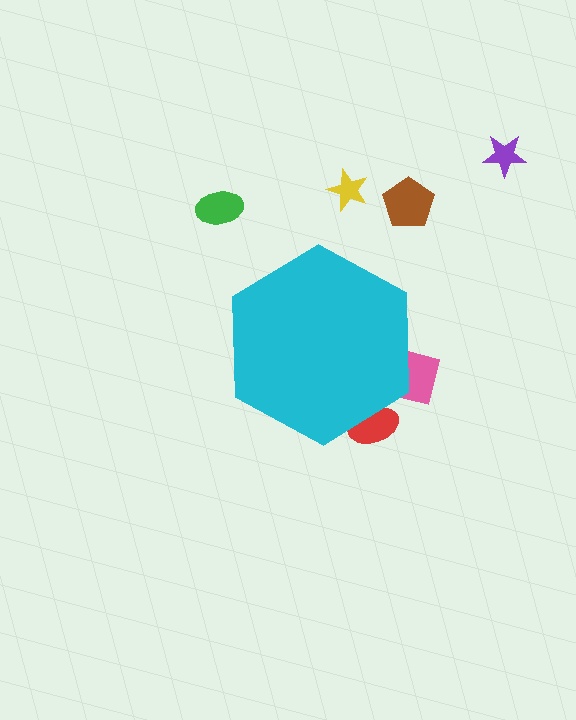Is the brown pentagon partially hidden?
No, the brown pentagon is fully visible.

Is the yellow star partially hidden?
No, the yellow star is fully visible.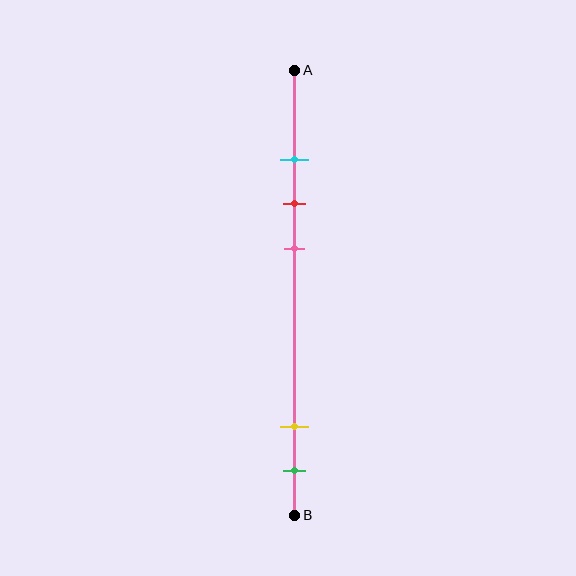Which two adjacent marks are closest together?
The cyan and red marks are the closest adjacent pair.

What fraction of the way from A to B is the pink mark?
The pink mark is approximately 40% (0.4) of the way from A to B.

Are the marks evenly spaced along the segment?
No, the marks are not evenly spaced.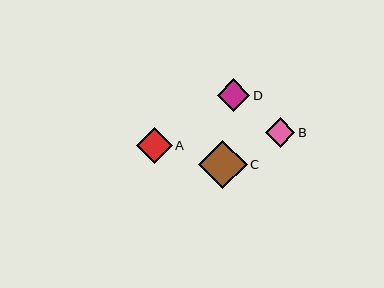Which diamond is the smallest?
Diamond B is the smallest with a size of approximately 29 pixels.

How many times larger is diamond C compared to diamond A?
Diamond C is approximately 1.3 times the size of diamond A.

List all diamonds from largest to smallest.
From largest to smallest: C, A, D, B.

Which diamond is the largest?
Diamond C is the largest with a size of approximately 49 pixels.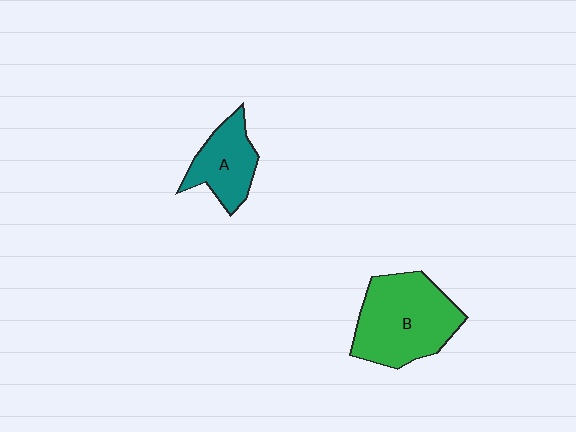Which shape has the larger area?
Shape B (green).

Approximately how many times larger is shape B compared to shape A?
Approximately 1.8 times.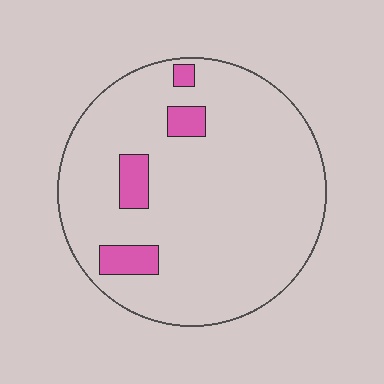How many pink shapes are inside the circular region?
4.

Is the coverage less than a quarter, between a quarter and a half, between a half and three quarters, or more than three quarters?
Less than a quarter.